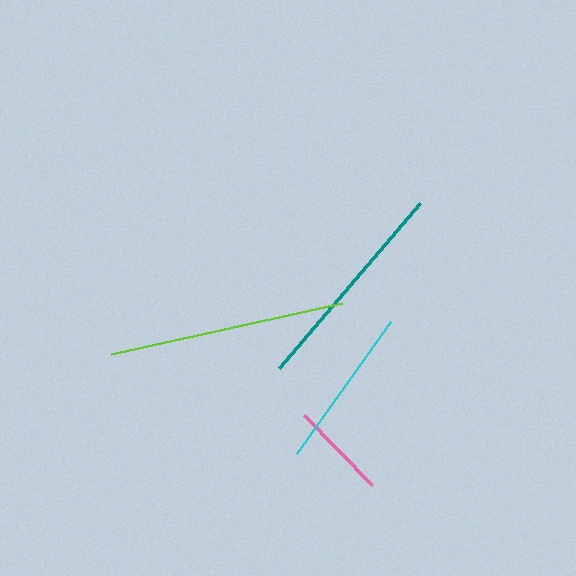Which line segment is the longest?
The lime line is the longest at approximately 237 pixels.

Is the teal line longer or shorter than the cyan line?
The teal line is longer than the cyan line.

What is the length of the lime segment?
The lime segment is approximately 237 pixels long.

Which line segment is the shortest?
The pink line is the shortest at approximately 99 pixels.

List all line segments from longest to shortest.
From longest to shortest: lime, teal, cyan, pink.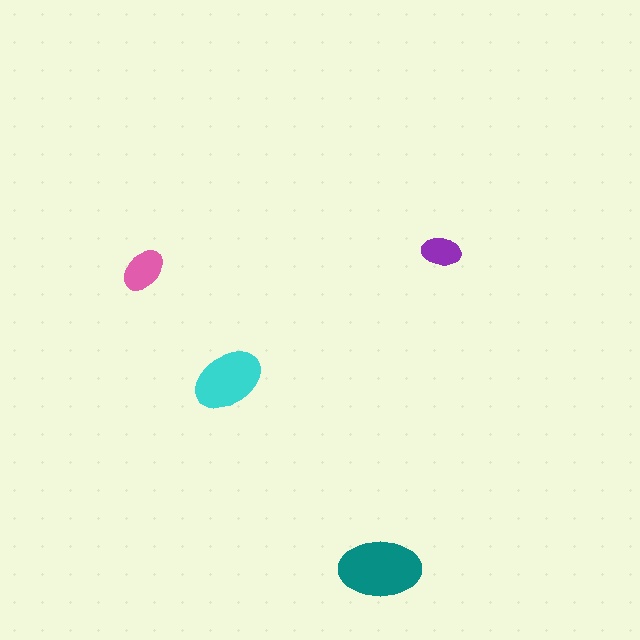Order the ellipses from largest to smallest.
the teal one, the cyan one, the pink one, the purple one.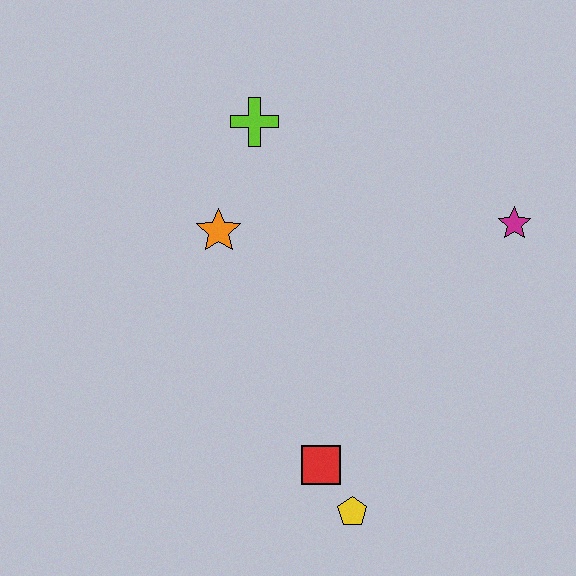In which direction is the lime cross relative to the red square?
The lime cross is above the red square.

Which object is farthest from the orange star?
The yellow pentagon is farthest from the orange star.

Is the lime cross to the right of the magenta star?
No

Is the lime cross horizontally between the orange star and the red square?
Yes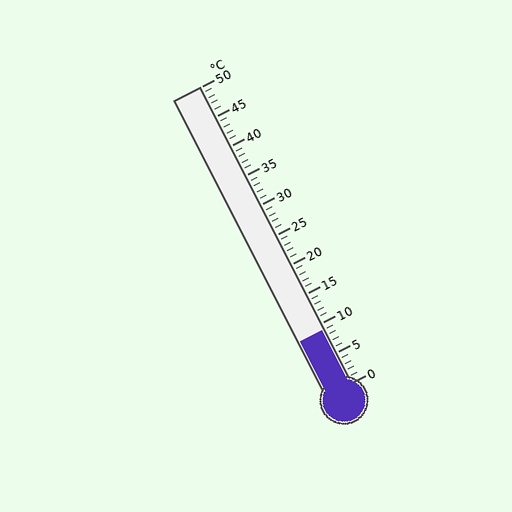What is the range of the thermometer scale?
The thermometer scale ranges from 0°C to 50°C.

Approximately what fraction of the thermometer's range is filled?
The thermometer is filled to approximately 20% of its range.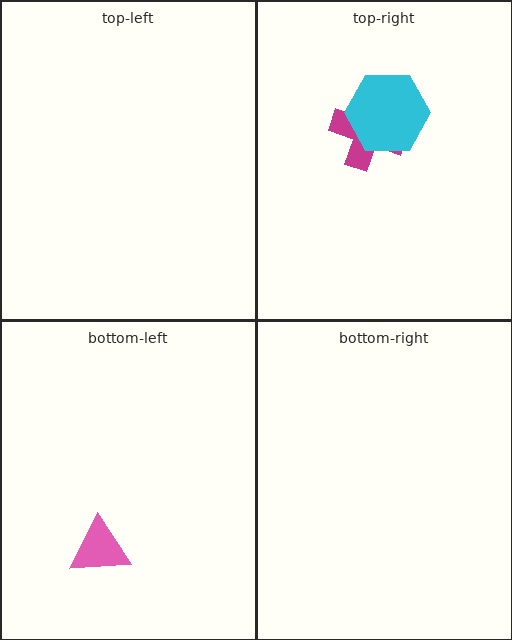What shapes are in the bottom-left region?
The pink triangle.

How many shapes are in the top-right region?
2.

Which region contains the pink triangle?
The bottom-left region.